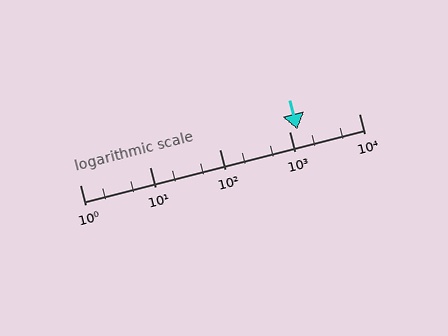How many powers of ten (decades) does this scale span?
The scale spans 4 decades, from 1 to 10000.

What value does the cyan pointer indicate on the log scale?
The pointer indicates approximately 1300.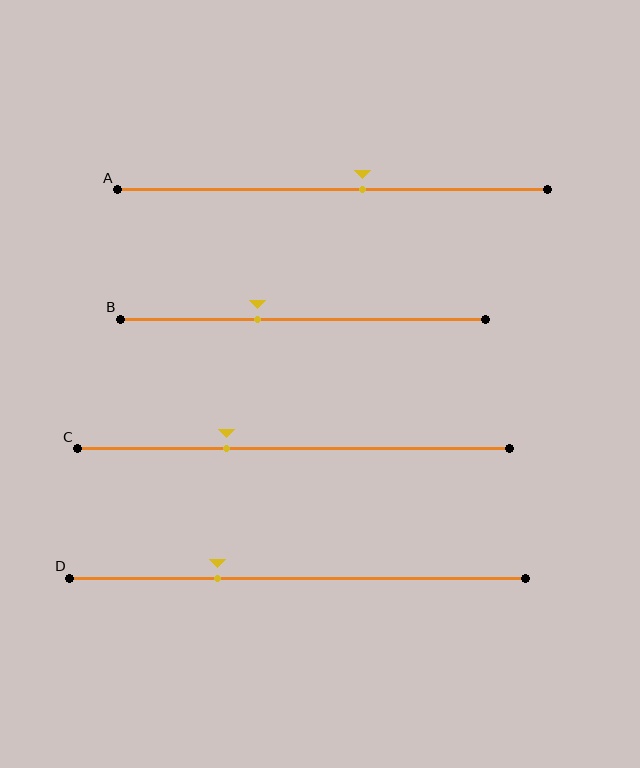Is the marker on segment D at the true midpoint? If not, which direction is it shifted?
No, the marker on segment D is shifted to the left by about 17% of the segment length.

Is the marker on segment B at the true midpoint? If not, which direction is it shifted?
No, the marker on segment B is shifted to the left by about 13% of the segment length.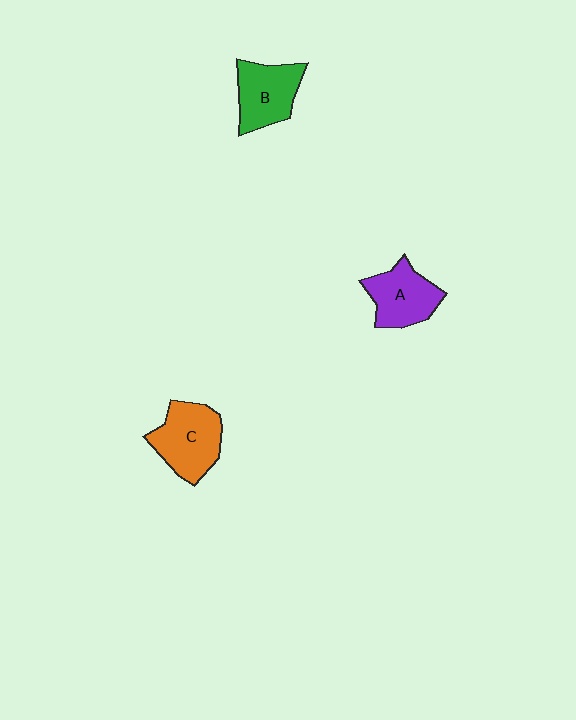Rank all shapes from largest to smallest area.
From largest to smallest: C (orange), B (green), A (purple).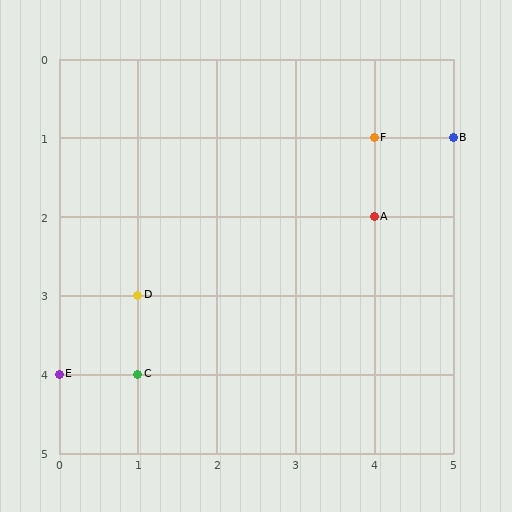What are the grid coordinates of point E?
Point E is at grid coordinates (0, 4).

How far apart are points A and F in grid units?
Points A and F are 1 row apart.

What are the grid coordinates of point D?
Point D is at grid coordinates (1, 3).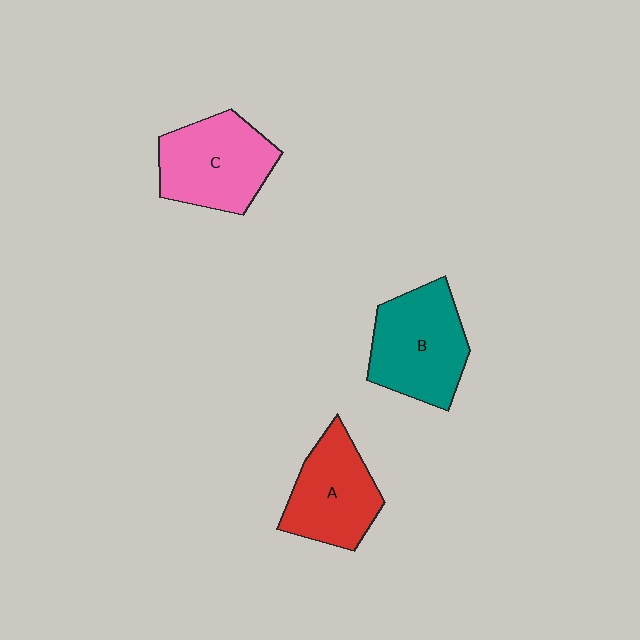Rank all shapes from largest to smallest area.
From largest to smallest: B (teal), C (pink), A (red).